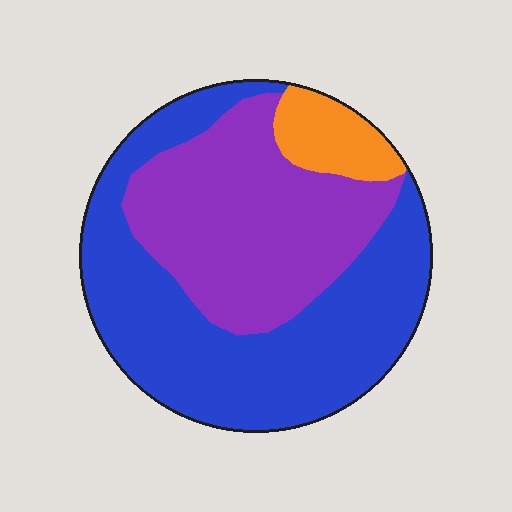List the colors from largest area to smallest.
From largest to smallest: blue, purple, orange.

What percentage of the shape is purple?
Purple takes up about three eighths (3/8) of the shape.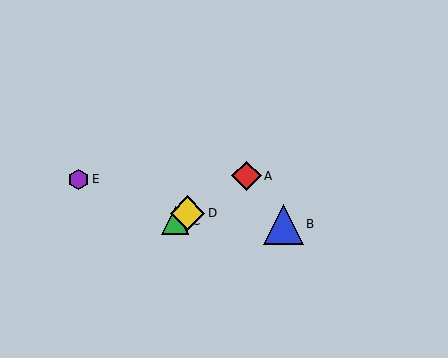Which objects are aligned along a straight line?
Objects A, C, D are aligned along a straight line.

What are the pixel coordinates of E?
Object E is at (78, 179).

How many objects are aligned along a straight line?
3 objects (A, C, D) are aligned along a straight line.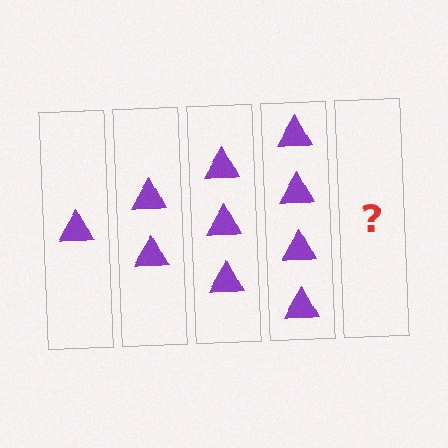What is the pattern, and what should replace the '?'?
The pattern is that each step adds one more triangle. The '?' should be 5 triangles.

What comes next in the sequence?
The next element should be 5 triangles.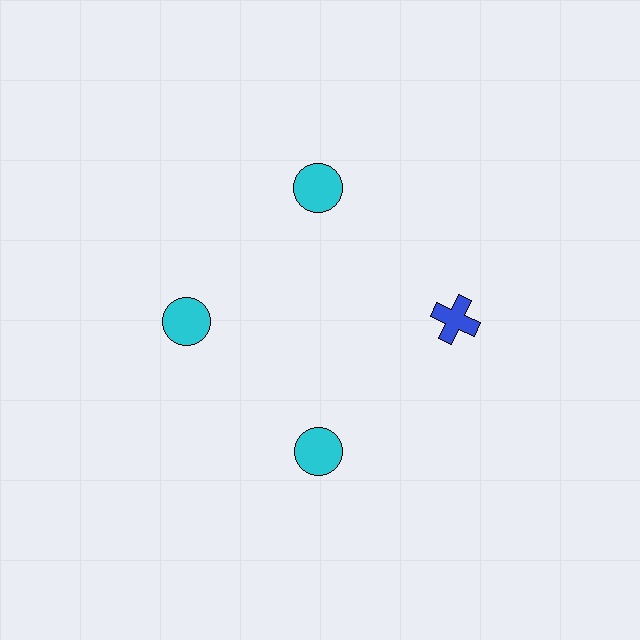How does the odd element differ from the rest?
It differs in both color (blue instead of cyan) and shape (cross instead of circle).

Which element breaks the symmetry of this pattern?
The blue cross at roughly the 3 o'clock position breaks the symmetry. All other shapes are cyan circles.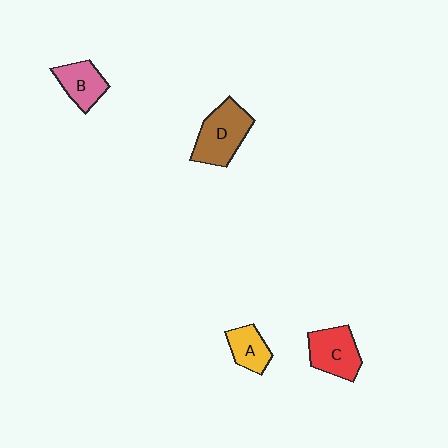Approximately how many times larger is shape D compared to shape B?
Approximately 1.5 times.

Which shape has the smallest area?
Shape A (yellow).